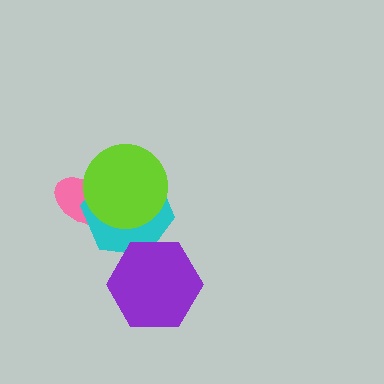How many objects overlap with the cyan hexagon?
3 objects overlap with the cyan hexagon.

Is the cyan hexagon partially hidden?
Yes, it is partially covered by another shape.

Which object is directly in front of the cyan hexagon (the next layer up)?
The purple hexagon is directly in front of the cyan hexagon.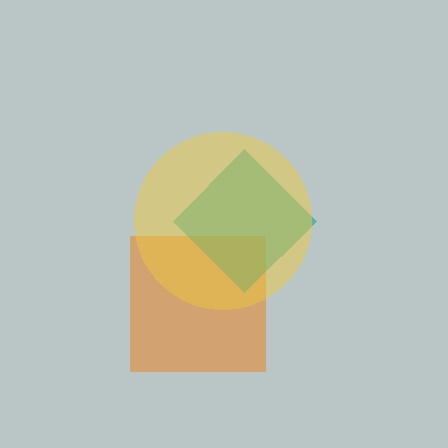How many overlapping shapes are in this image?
There are 3 overlapping shapes in the image.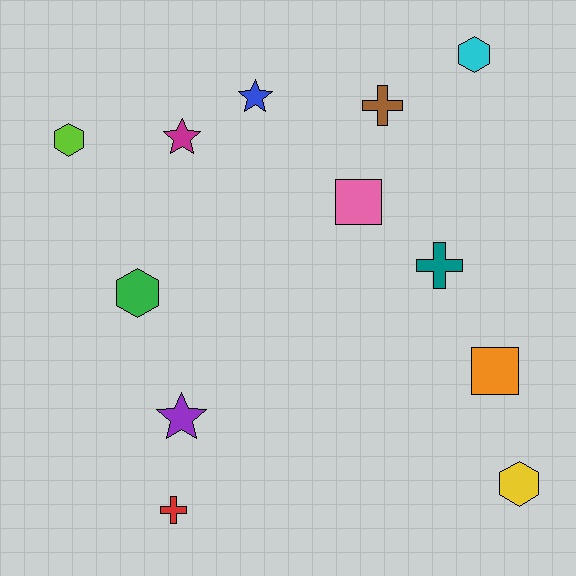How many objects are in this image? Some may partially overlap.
There are 12 objects.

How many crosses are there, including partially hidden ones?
There are 3 crosses.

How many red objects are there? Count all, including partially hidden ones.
There is 1 red object.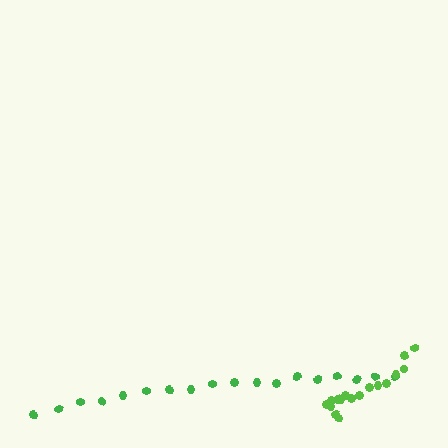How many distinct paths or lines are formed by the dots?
There are 2 distinct paths.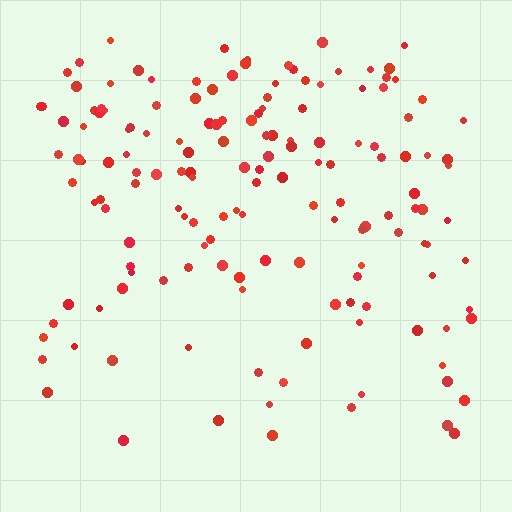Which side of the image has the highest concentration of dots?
The top.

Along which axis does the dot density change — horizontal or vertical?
Vertical.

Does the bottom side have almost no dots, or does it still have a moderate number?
Still a moderate number, just noticeably fewer than the top.